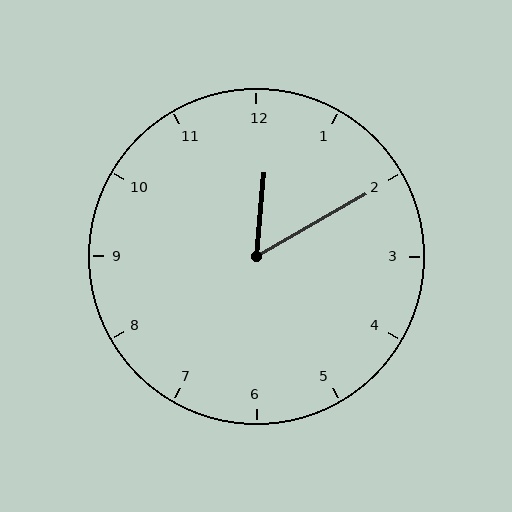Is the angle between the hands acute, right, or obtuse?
It is acute.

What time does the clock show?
12:10.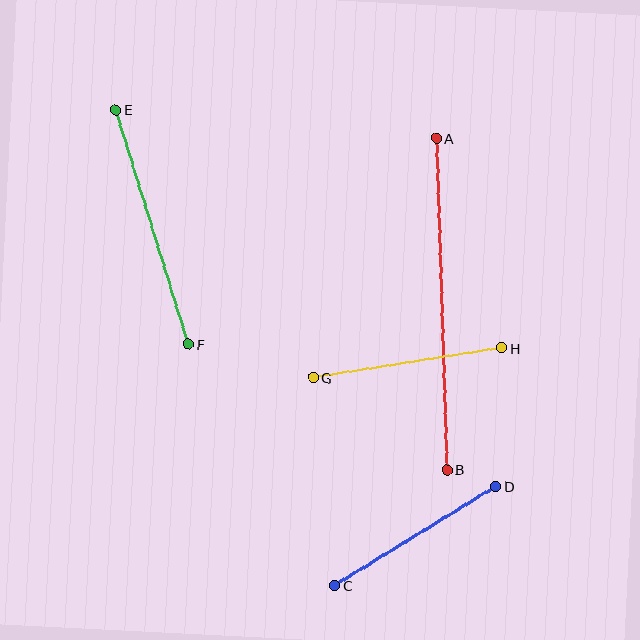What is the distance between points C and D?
The distance is approximately 189 pixels.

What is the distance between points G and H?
The distance is approximately 191 pixels.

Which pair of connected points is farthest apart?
Points A and B are farthest apart.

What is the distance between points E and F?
The distance is approximately 245 pixels.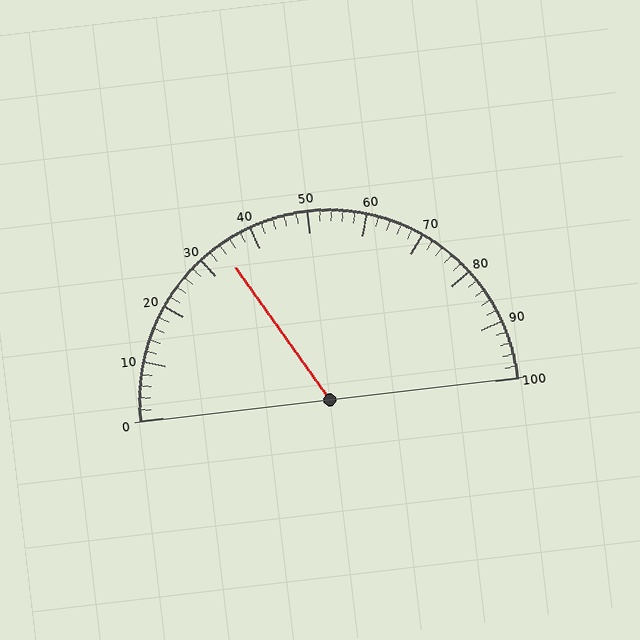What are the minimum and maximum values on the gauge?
The gauge ranges from 0 to 100.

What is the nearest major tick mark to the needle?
The nearest major tick mark is 30.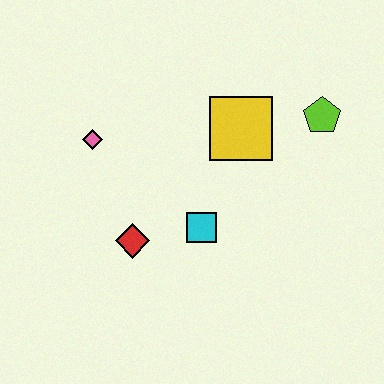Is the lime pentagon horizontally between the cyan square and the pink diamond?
No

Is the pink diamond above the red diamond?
Yes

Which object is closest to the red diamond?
The cyan square is closest to the red diamond.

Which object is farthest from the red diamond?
The lime pentagon is farthest from the red diamond.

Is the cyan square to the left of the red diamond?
No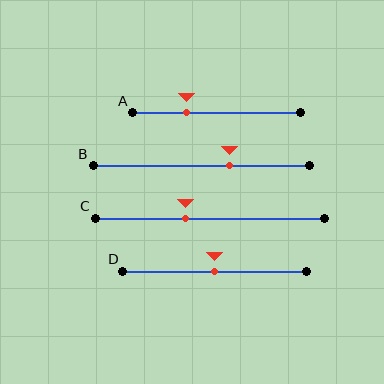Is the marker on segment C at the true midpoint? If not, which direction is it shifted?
No, the marker on segment C is shifted to the left by about 10% of the segment length.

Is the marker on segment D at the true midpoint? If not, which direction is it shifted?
Yes, the marker on segment D is at the true midpoint.